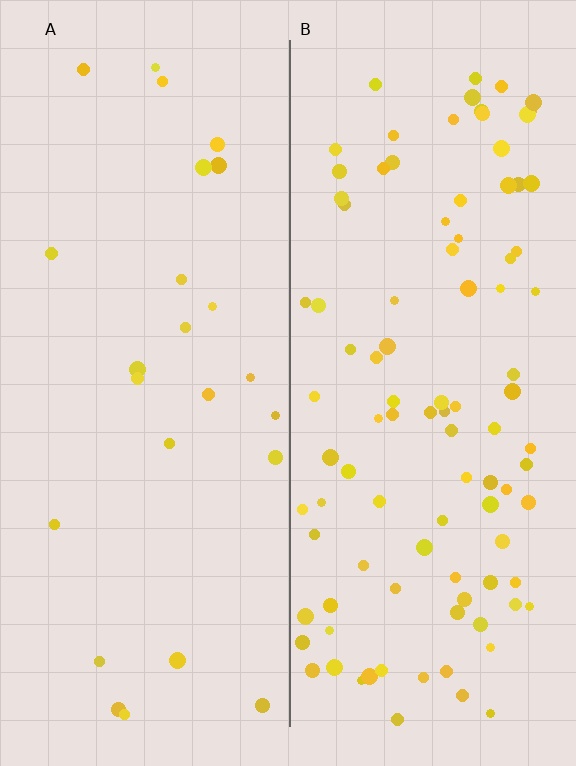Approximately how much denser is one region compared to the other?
Approximately 3.9× — region B over region A.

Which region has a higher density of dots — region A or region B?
B (the right).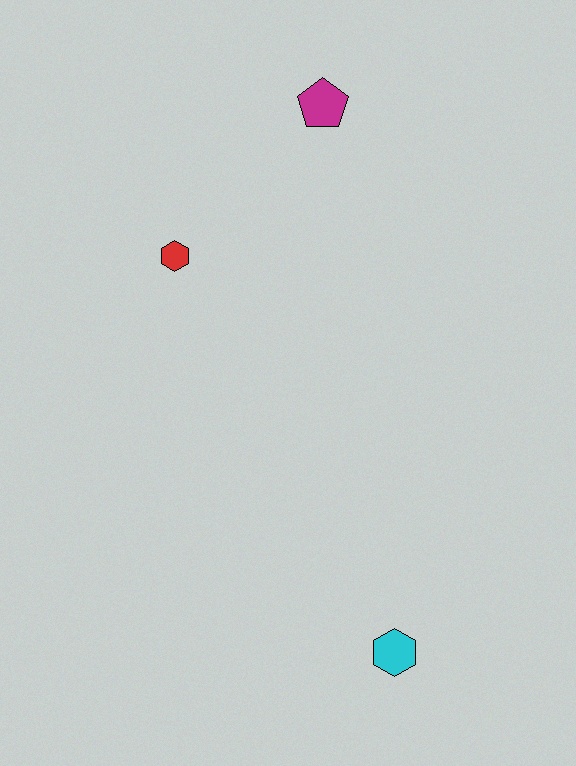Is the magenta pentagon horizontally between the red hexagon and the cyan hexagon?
Yes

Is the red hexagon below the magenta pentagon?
Yes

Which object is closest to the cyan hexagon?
The red hexagon is closest to the cyan hexagon.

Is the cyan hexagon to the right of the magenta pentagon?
Yes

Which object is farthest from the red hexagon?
The cyan hexagon is farthest from the red hexagon.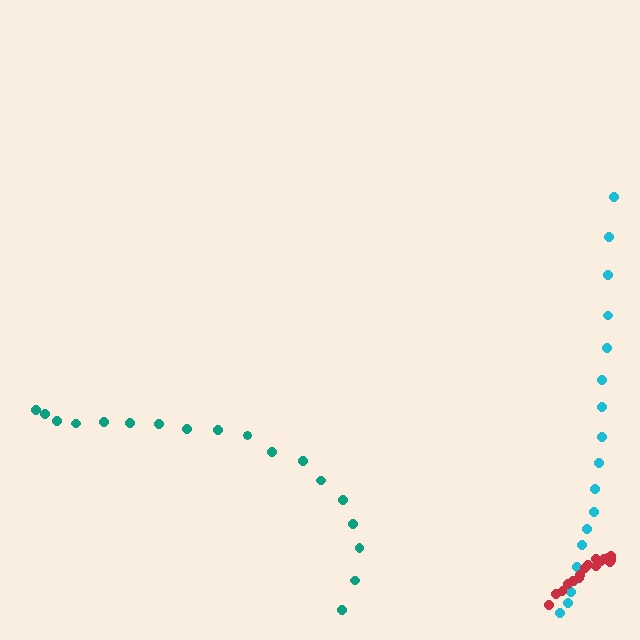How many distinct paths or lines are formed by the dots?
There are 3 distinct paths.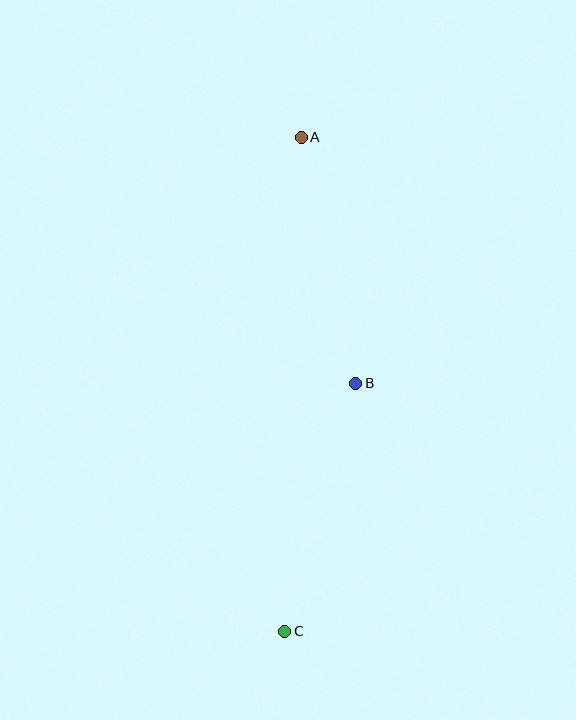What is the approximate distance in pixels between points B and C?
The distance between B and C is approximately 258 pixels.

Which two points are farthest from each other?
Points A and C are farthest from each other.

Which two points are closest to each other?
Points A and B are closest to each other.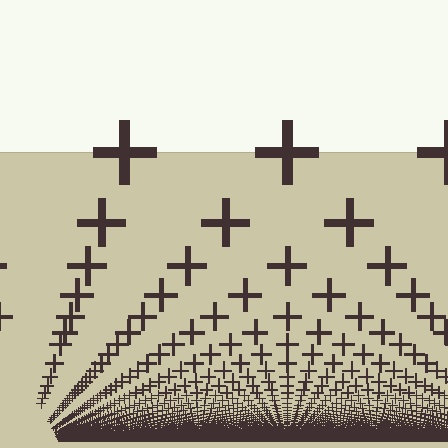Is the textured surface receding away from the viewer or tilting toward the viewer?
The surface appears to tilt toward the viewer. Texture elements get larger and sparser toward the top.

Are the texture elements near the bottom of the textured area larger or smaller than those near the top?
Smaller. The gradient is inverted — elements near the bottom are smaller and denser.